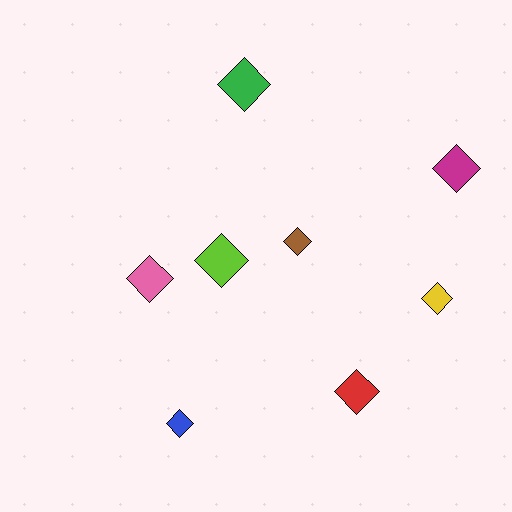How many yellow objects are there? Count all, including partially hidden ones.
There is 1 yellow object.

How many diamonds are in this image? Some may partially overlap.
There are 8 diamonds.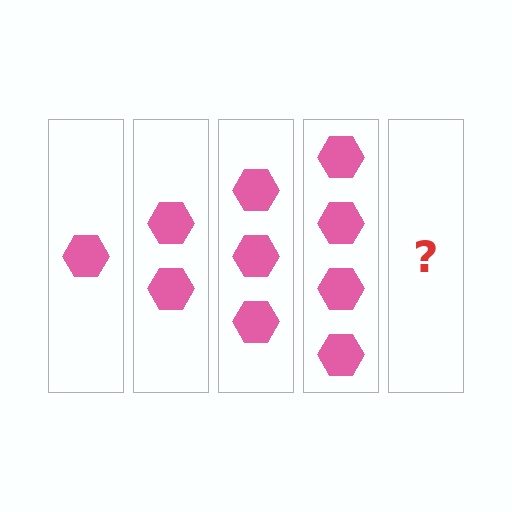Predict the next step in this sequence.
The next step is 5 hexagons.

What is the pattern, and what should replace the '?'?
The pattern is that each step adds one more hexagon. The '?' should be 5 hexagons.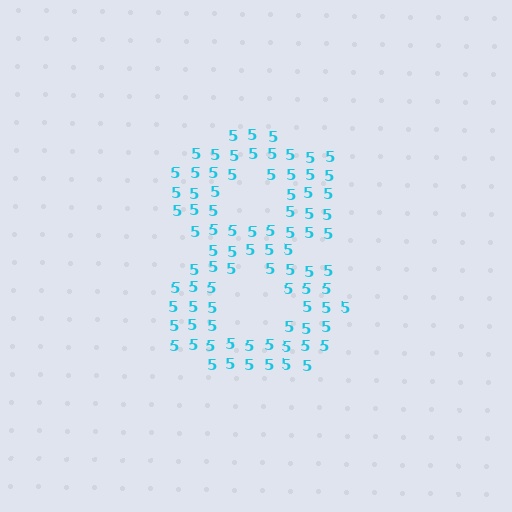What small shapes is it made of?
It is made of small digit 5's.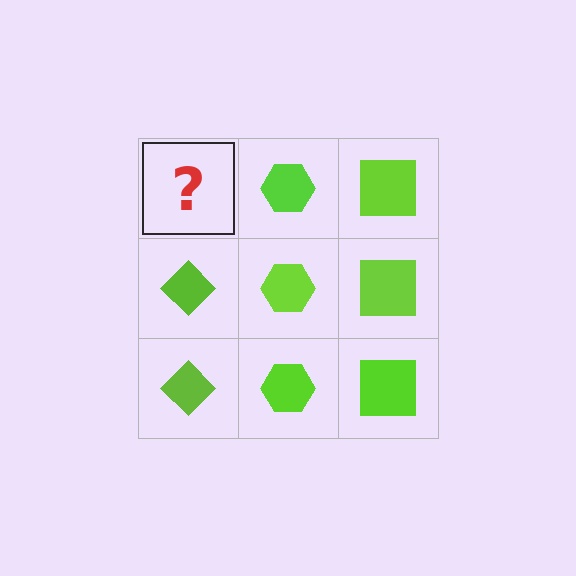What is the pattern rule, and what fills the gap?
The rule is that each column has a consistent shape. The gap should be filled with a lime diamond.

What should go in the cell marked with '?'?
The missing cell should contain a lime diamond.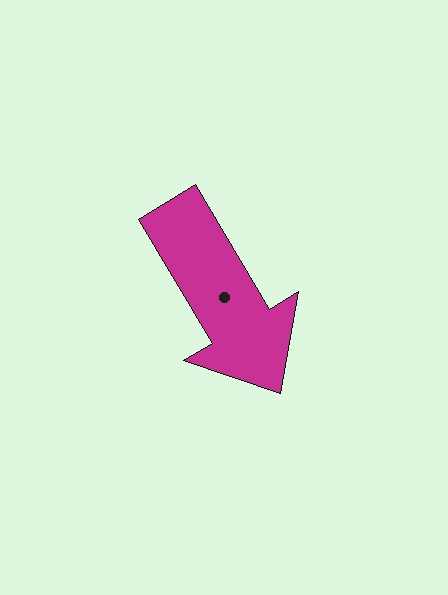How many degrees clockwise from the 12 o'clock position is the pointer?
Approximately 149 degrees.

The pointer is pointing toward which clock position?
Roughly 5 o'clock.